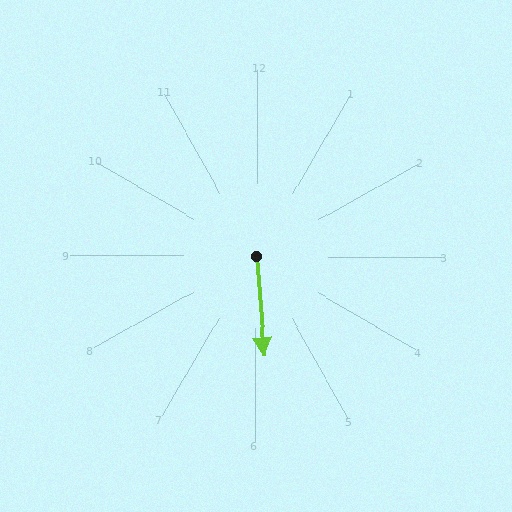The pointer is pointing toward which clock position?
Roughly 6 o'clock.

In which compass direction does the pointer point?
South.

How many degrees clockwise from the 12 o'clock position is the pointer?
Approximately 175 degrees.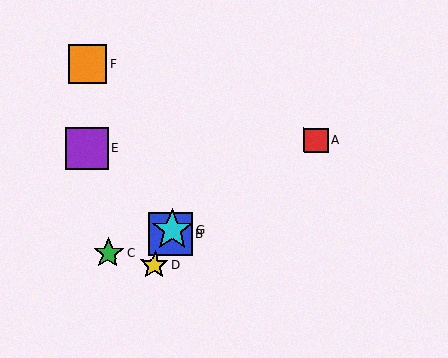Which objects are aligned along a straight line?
Objects B, D, G are aligned along a straight line.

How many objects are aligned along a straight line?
3 objects (B, D, G) are aligned along a straight line.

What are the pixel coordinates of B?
Object B is at (170, 234).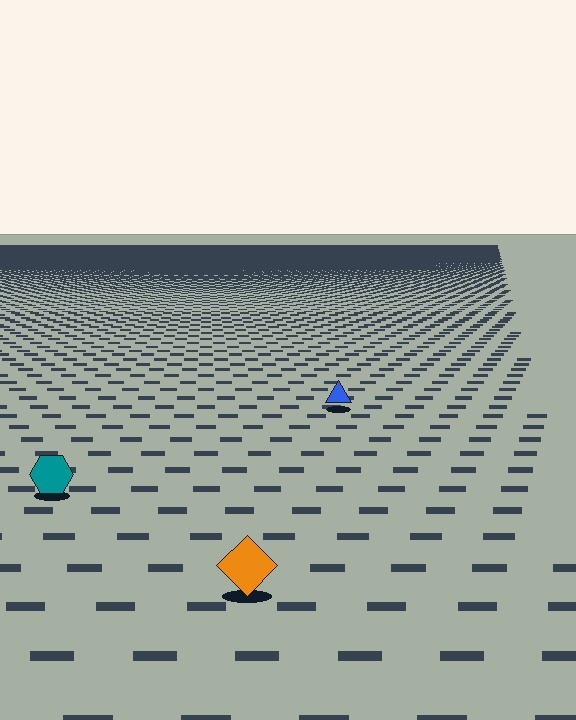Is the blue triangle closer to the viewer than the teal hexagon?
No. The teal hexagon is closer — you can tell from the texture gradient: the ground texture is coarser near it.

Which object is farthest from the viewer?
The blue triangle is farthest from the viewer. It appears smaller and the ground texture around it is denser.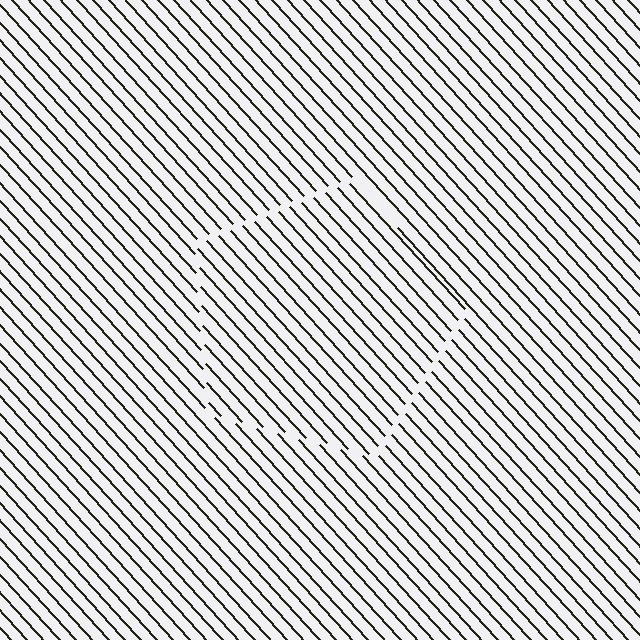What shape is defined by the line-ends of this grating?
An illusory pentagon. The interior of the shape contains the same grating, shifted by half a period — the contour is defined by the phase discontinuity where line-ends from the inner and outer gratings abut.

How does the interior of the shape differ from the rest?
The interior of the shape contains the same grating, shifted by half a period — the contour is defined by the phase discontinuity where line-ends from the inner and outer gratings abut.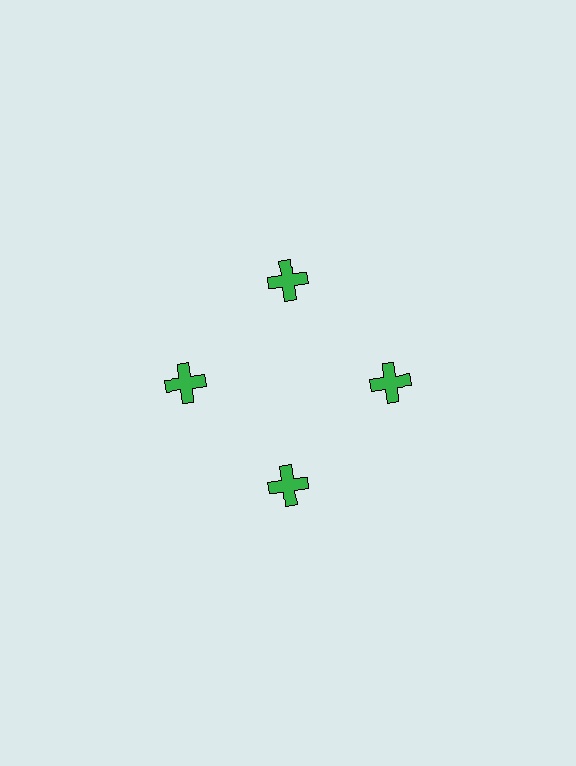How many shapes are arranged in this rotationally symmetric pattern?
There are 4 shapes, arranged in 4 groups of 1.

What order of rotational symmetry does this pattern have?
This pattern has 4-fold rotational symmetry.